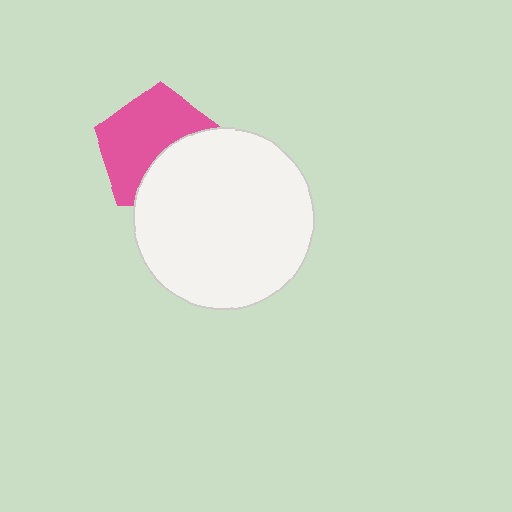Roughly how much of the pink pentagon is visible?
About half of it is visible (roughly 60%).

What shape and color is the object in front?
The object in front is a white circle.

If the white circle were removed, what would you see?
You would see the complete pink pentagon.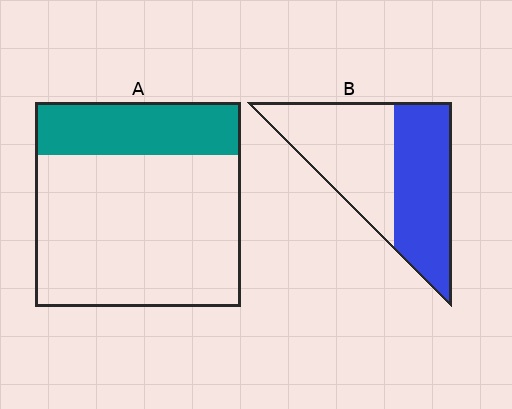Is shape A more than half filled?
No.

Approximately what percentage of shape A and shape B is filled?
A is approximately 25% and B is approximately 50%.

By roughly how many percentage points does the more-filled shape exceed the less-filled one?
By roughly 25 percentage points (B over A).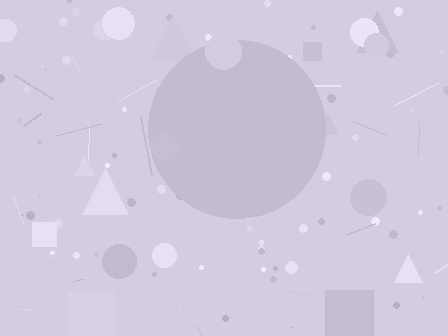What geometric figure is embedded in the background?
A circle is embedded in the background.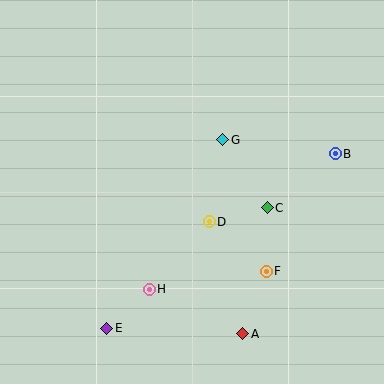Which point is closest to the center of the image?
Point D at (209, 222) is closest to the center.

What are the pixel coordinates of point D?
Point D is at (209, 222).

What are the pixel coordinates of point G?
Point G is at (223, 140).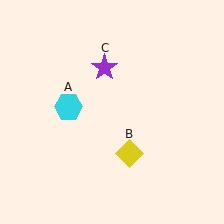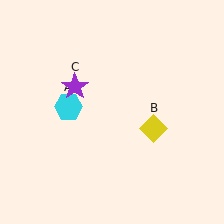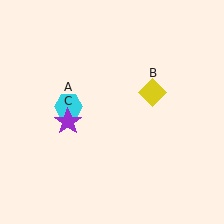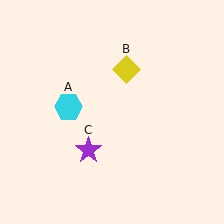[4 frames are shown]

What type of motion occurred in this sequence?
The yellow diamond (object B), purple star (object C) rotated counterclockwise around the center of the scene.